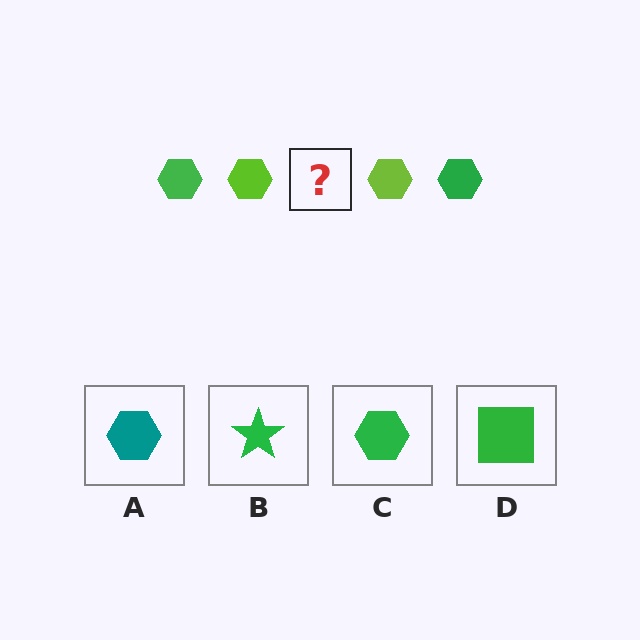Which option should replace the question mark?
Option C.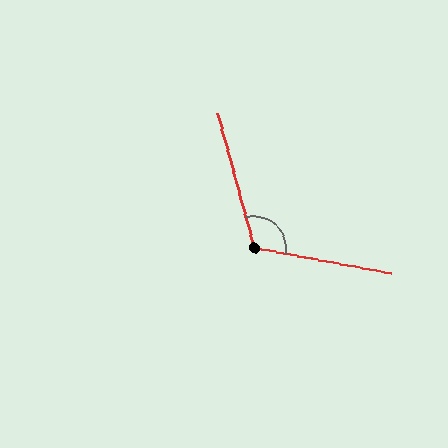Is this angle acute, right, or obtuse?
It is obtuse.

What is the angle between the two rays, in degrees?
Approximately 116 degrees.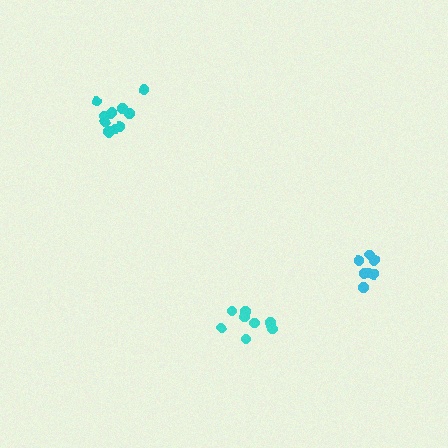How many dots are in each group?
Group 1: 12 dots, Group 2: 8 dots, Group 3: 7 dots (27 total).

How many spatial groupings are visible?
There are 3 spatial groupings.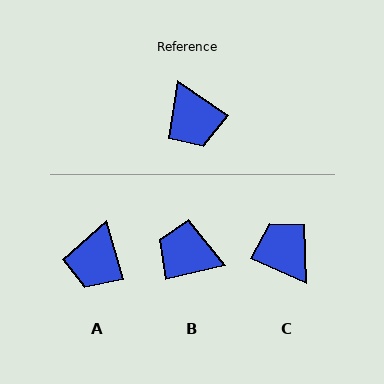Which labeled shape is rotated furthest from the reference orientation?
C, about 170 degrees away.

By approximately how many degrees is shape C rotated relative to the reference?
Approximately 170 degrees clockwise.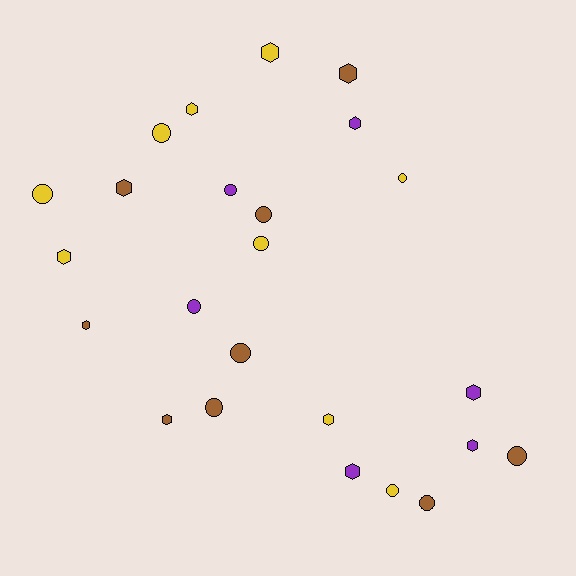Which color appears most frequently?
Brown, with 9 objects.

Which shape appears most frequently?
Circle, with 12 objects.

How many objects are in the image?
There are 24 objects.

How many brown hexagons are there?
There are 4 brown hexagons.